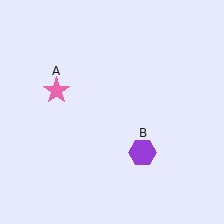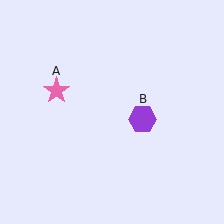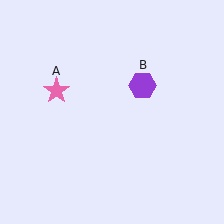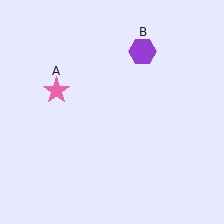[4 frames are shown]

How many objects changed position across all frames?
1 object changed position: purple hexagon (object B).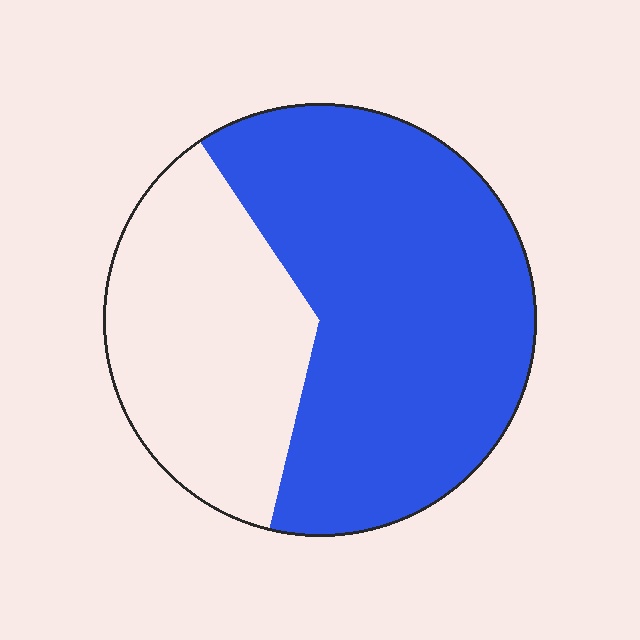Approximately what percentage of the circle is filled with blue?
Approximately 65%.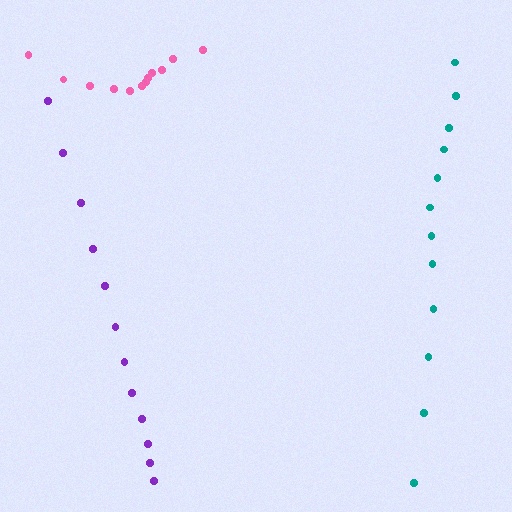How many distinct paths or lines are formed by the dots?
There are 3 distinct paths.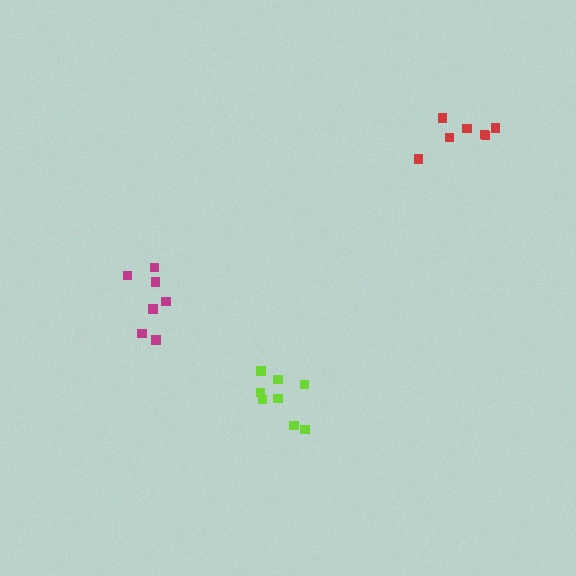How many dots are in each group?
Group 1: 8 dots, Group 2: 7 dots, Group 3: 7 dots (22 total).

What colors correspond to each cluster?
The clusters are colored: lime, red, magenta.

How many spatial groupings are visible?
There are 3 spatial groupings.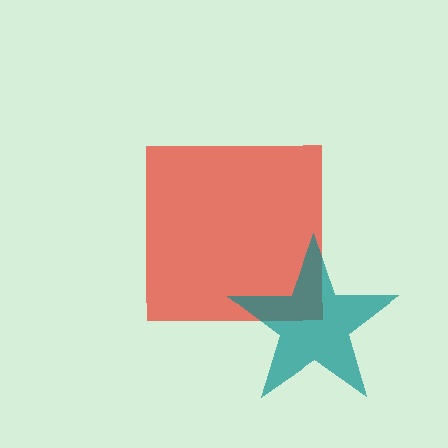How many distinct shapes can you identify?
There are 2 distinct shapes: a red square, a teal star.